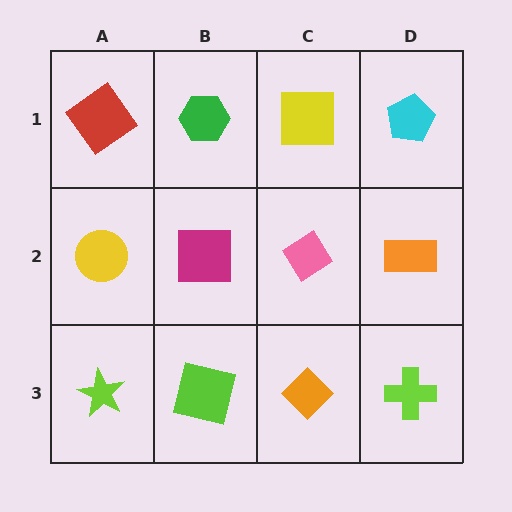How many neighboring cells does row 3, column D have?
2.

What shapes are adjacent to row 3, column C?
A pink diamond (row 2, column C), a lime square (row 3, column B), a lime cross (row 3, column D).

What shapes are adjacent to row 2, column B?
A green hexagon (row 1, column B), a lime square (row 3, column B), a yellow circle (row 2, column A), a pink diamond (row 2, column C).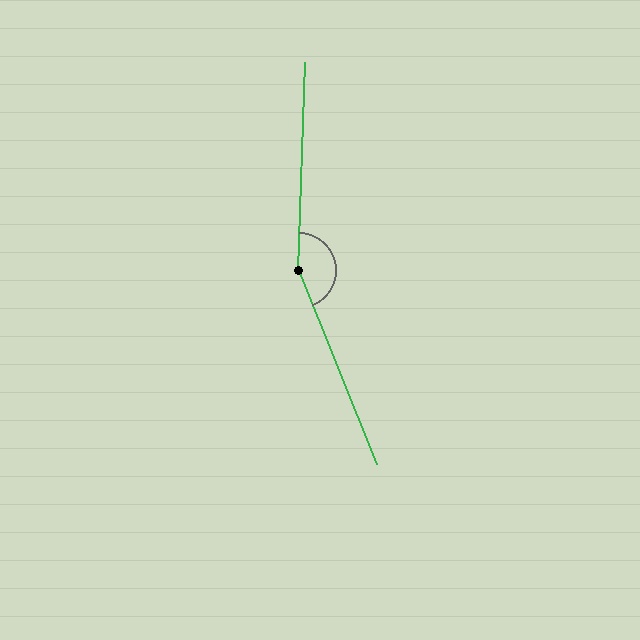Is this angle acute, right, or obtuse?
It is obtuse.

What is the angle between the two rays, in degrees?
Approximately 156 degrees.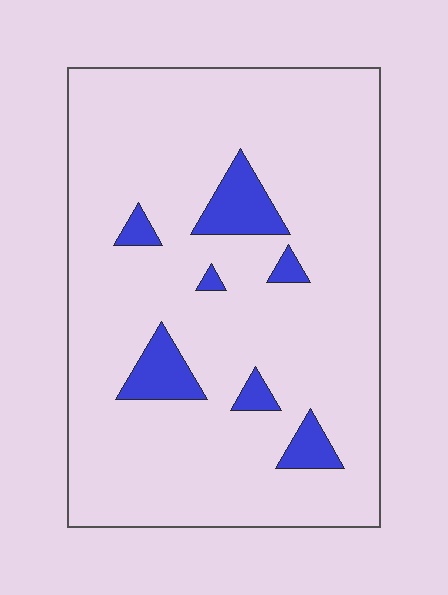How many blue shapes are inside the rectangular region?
7.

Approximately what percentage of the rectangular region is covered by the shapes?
Approximately 10%.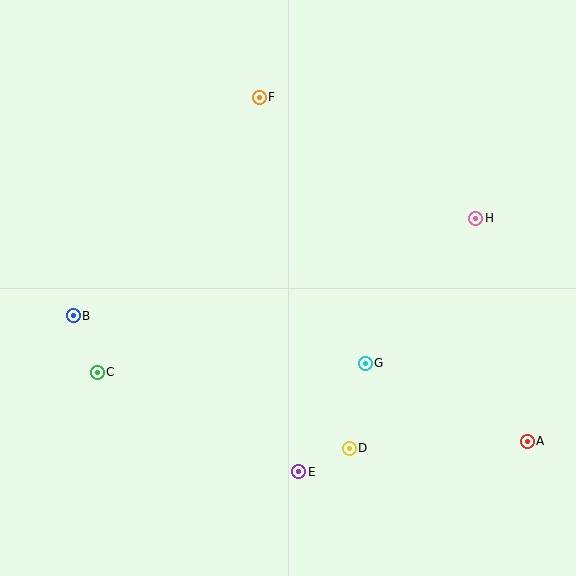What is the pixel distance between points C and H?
The distance between C and H is 409 pixels.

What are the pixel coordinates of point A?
Point A is at (527, 441).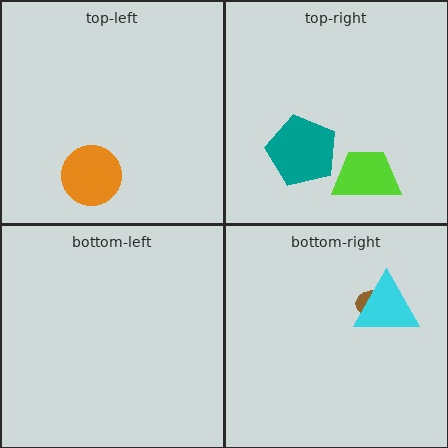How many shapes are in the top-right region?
2.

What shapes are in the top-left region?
The orange circle.